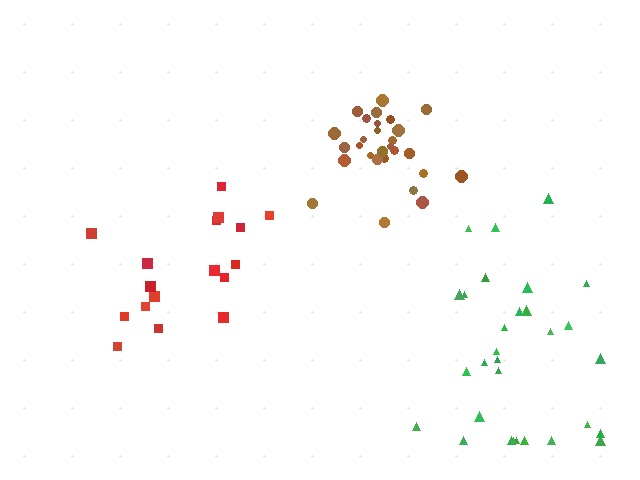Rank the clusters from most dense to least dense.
brown, green, red.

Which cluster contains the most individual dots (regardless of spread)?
Green (30).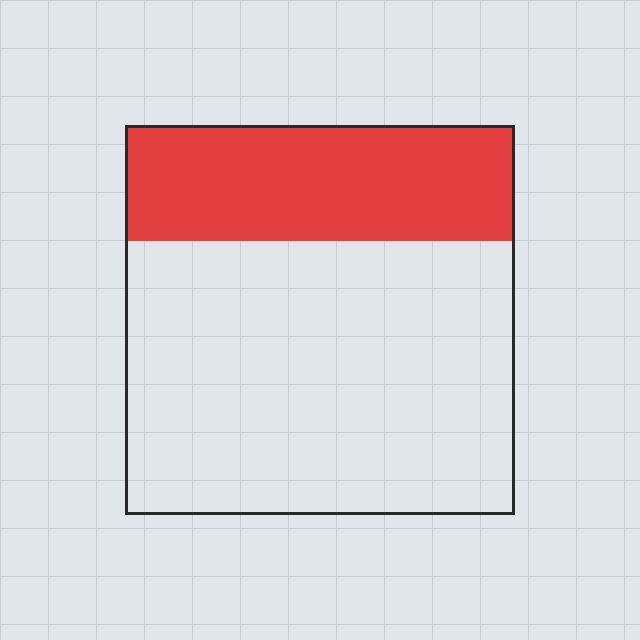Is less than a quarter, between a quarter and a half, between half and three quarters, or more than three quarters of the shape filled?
Between a quarter and a half.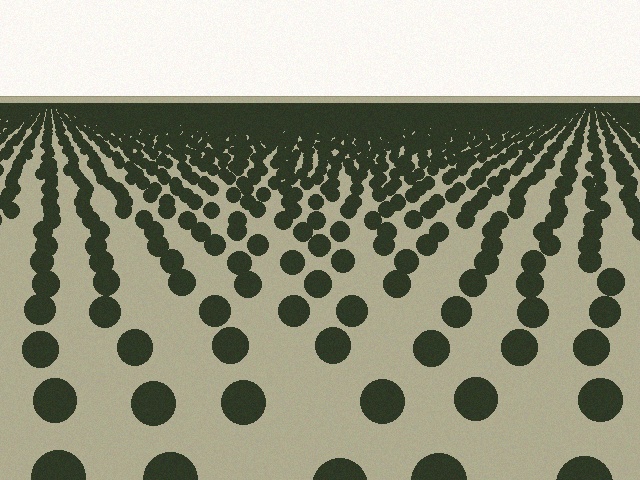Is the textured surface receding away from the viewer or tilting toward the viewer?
The surface is receding away from the viewer. Texture elements get smaller and denser toward the top.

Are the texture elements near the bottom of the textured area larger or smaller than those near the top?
Larger. Near the bottom, elements are closer to the viewer and appear at a bigger on-screen size.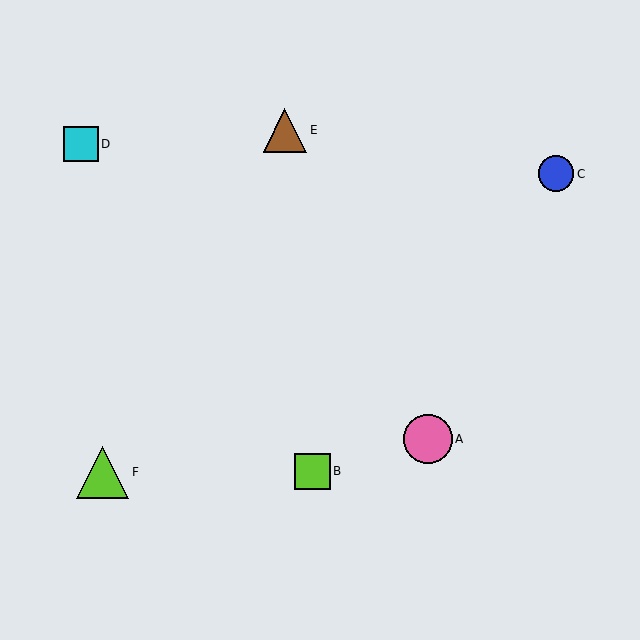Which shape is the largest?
The lime triangle (labeled F) is the largest.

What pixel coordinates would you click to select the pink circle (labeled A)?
Click at (428, 439) to select the pink circle A.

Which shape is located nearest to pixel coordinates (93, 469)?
The lime triangle (labeled F) at (103, 472) is nearest to that location.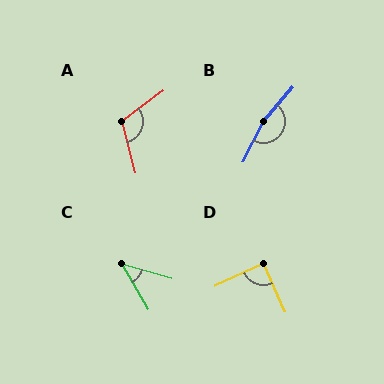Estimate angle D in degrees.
Approximately 89 degrees.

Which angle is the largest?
B, at approximately 166 degrees.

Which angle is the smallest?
C, at approximately 44 degrees.